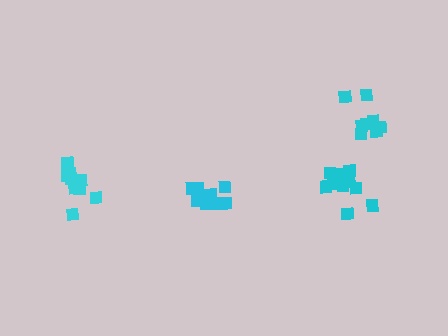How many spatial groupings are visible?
There are 4 spatial groupings.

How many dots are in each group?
Group 1: 10 dots, Group 2: 8 dots, Group 3: 13 dots, Group 4: 13 dots (44 total).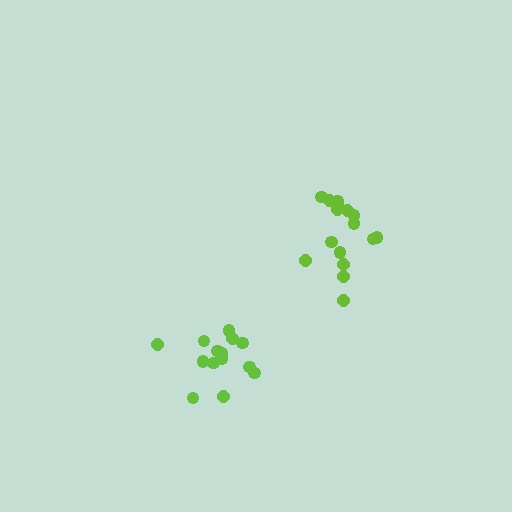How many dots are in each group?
Group 1: 16 dots, Group 2: 14 dots (30 total).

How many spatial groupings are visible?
There are 2 spatial groupings.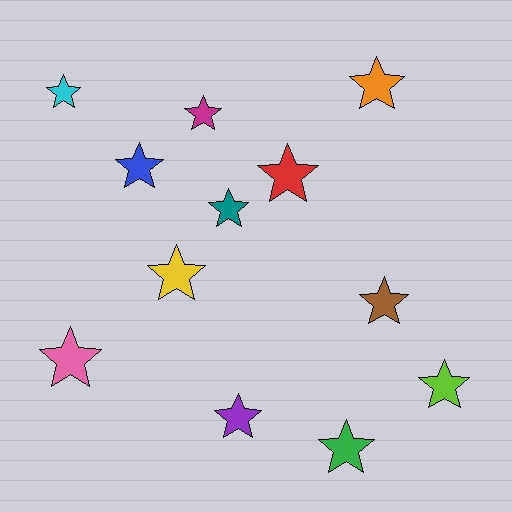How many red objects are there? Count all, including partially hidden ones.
There is 1 red object.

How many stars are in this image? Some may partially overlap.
There are 12 stars.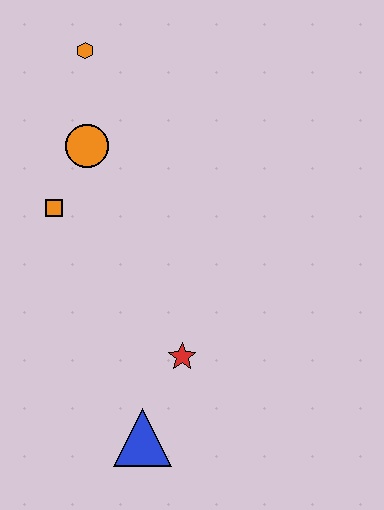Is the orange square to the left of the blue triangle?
Yes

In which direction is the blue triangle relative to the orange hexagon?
The blue triangle is below the orange hexagon.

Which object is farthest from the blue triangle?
The orange hexagon is farthest from the blue triangle.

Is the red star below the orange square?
Yes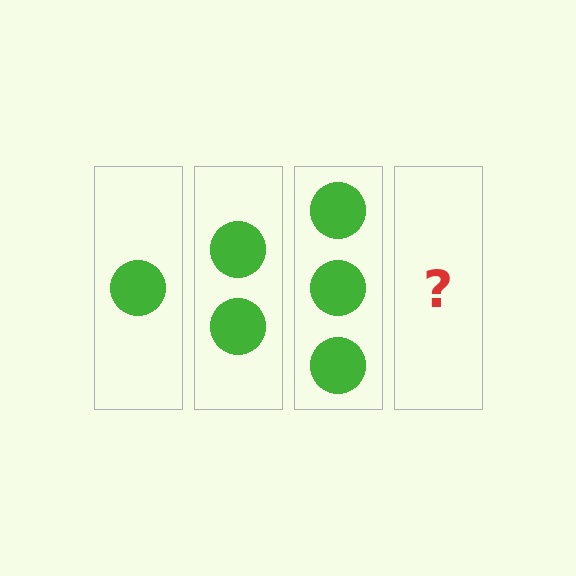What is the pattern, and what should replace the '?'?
The pattern is that each step adds one more circle. The '?' should be 4 circles.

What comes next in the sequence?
The next element should be 4 circles.